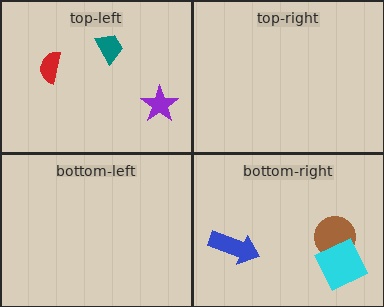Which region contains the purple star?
The top-left region.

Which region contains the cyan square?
The bottom-right region.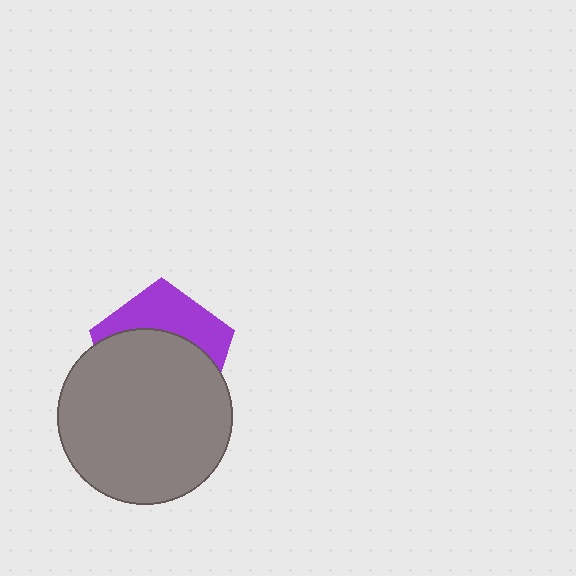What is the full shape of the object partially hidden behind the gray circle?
The partially hidden object is a purple pentagon.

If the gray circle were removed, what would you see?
You would see the complete purple pentagon.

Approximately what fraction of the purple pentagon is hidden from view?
Roughly 64% of the purple pentagon is hidden behind the gray circle.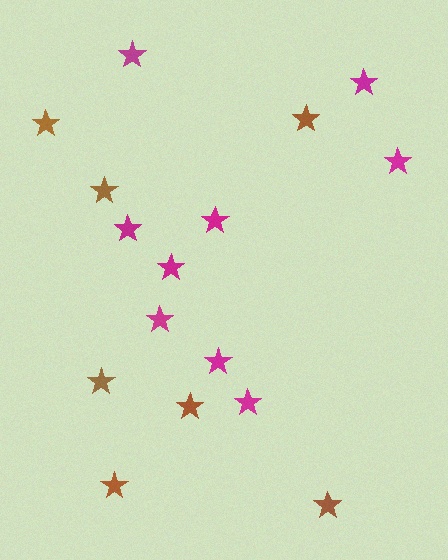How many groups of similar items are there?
There are 2 groups: one group of brown stars (7) and one group of magenta stars (9).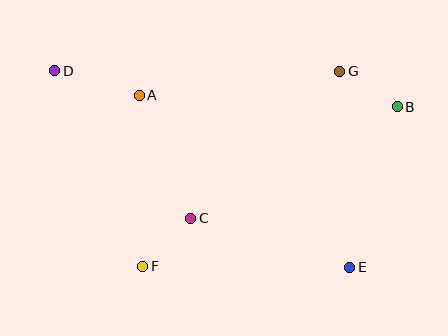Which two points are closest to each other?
Points B and G are closest to each other.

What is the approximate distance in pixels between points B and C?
The distance between B and C is approximately 235 pixels.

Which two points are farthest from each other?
Points D and E are farthest from each other.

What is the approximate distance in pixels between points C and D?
The distance between C and D is approximately 200 pixels.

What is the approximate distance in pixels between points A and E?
The distance between A and E is approximately 272 pixels.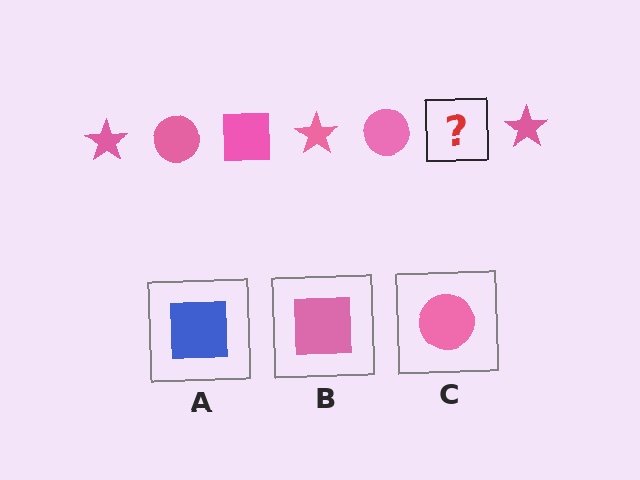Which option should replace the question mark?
Option B.